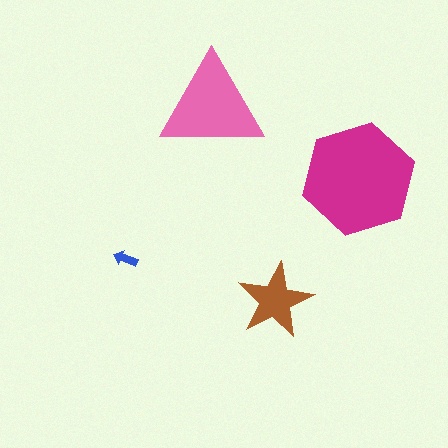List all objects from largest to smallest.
The magenta hexagon, the pink triangle, the brown star, the blue arrow.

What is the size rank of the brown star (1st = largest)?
3rd.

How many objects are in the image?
There are 4 objects in the image.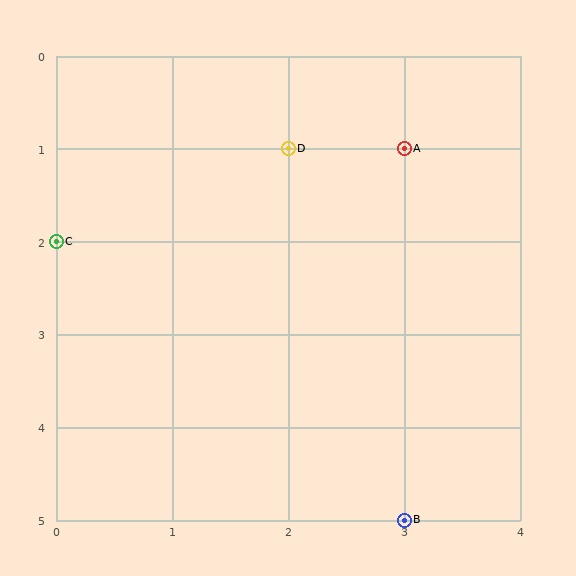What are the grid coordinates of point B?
Point B is at grid coordinates (3, 5).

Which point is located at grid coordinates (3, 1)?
Point A is at (3, 1).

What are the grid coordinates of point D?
Point D is at grid coordinates (2, 1).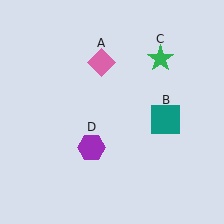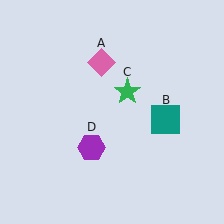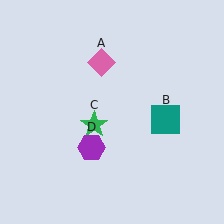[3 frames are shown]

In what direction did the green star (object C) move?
The green star (object C) moved down and to the left.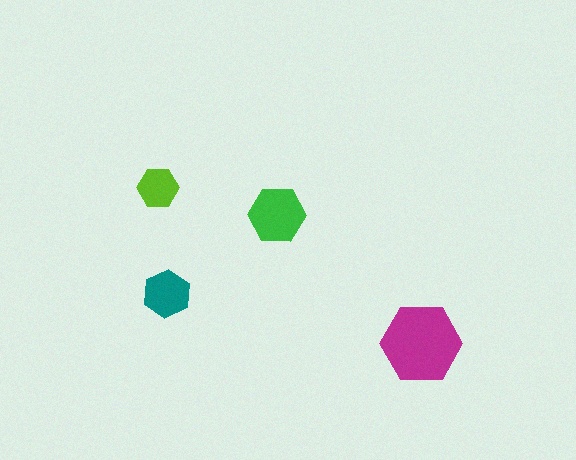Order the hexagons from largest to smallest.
the magenta one, the green one, the teal one, the lime one.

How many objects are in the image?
There are 4 objects in the image.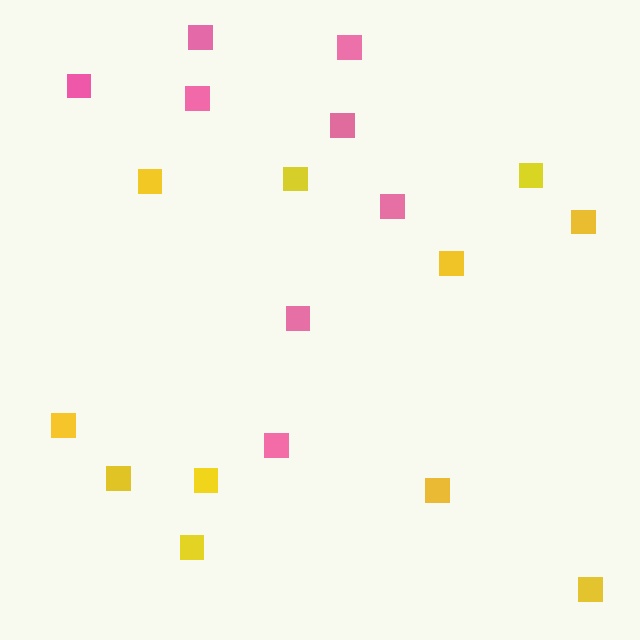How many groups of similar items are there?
There are 2 groups: one group of yellow squares (11) and one group of pink squares (8).